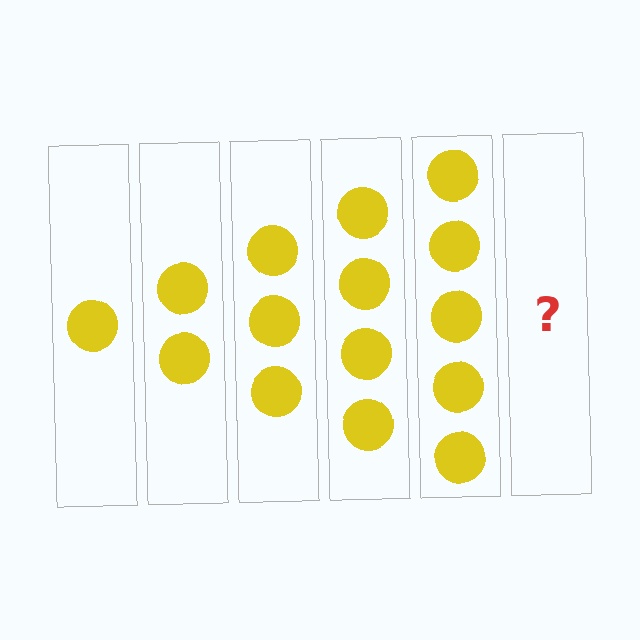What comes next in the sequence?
The next element should be 6 circles.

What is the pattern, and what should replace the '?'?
The pattern is that each step adds one more circle. The '?' should be 6 circles.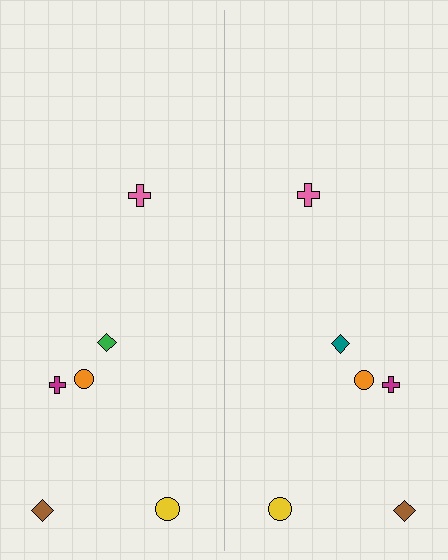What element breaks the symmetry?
The teal diamond on the right side breaks the symmetry — its mirror counterpart is green.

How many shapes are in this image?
There are 12 shapes in this image.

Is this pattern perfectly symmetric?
No, the pattern is not perfectly symmetric. The teal diamond on the right side breaks the symmetry — its mirror counterpart is green.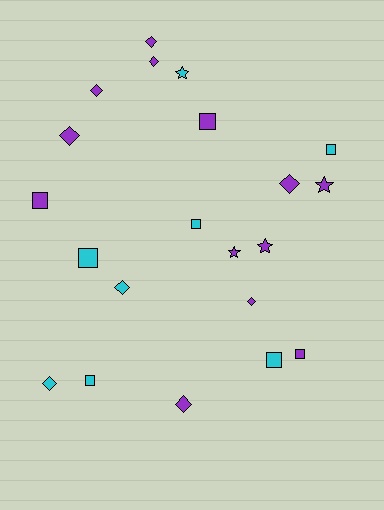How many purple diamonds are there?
There are 7 purple diamonds.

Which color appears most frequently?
Purple, with 13 objects.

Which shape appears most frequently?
Diamond, with 9 objects.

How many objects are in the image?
There are 21 objects.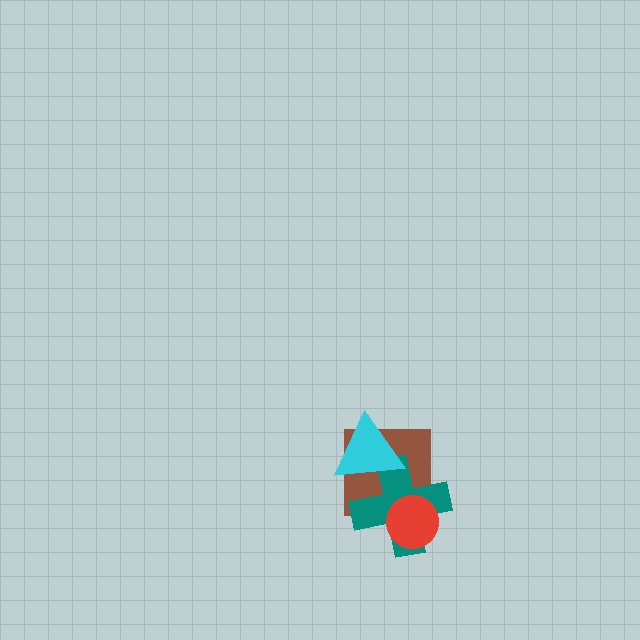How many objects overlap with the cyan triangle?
2 objects overlap with the cyan triangle.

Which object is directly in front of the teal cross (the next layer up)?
The red circle is directly in front of the teal cross.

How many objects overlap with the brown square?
3 objects overlap with the brown square.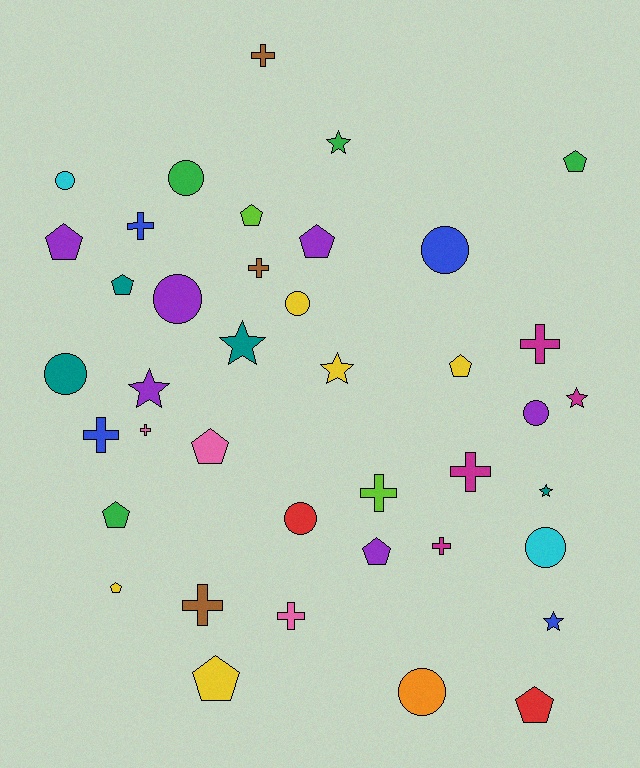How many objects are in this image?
There are 40 objects.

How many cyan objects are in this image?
There are 2 cyan objects.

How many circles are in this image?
There are 10 circles.